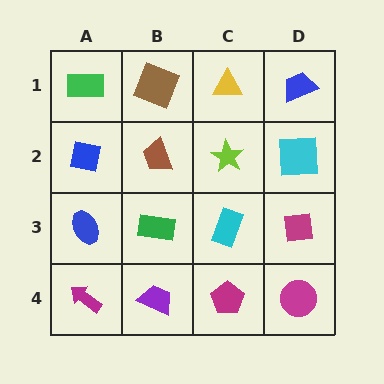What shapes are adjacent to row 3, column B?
A brown trapezoid (row 2, column B), a purple trapezoid (row 4, column B), a blue ellipse (row 3, column A), a cyan rectangle (row 3, column C).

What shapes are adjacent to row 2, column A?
A green rectangle (row 1, column A), a blue ellipse (row 3, column A), a brown trapezoid (row 2, column B).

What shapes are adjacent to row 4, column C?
A cyan rectangle (row 3, column C), a purple trapezoid (row 4, column B), a magenta circle (row 4, column D).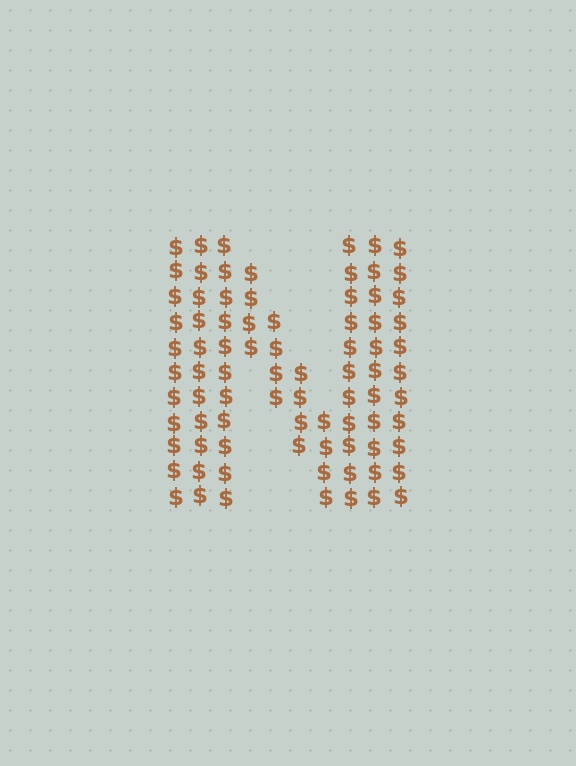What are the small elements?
The small elements are dollar signs.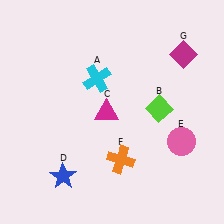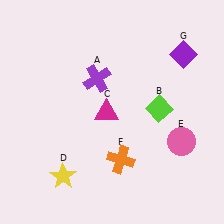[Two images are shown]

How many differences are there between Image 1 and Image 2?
There are 3 differences between the two images.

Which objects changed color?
A changed from cyan to purple. D changed from blue to yellow. G changed from magenta to purple.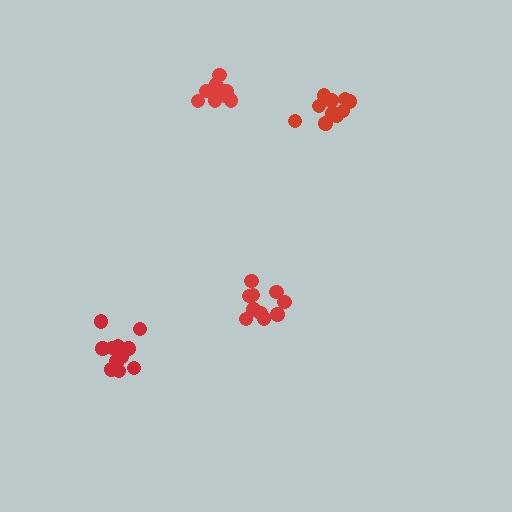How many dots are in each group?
Group 1: 13 dots, Group 2: 10 dots, Group 3: 11 dots, Group 4: 13 dots (47 total).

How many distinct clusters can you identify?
There are 4 distinct clusters.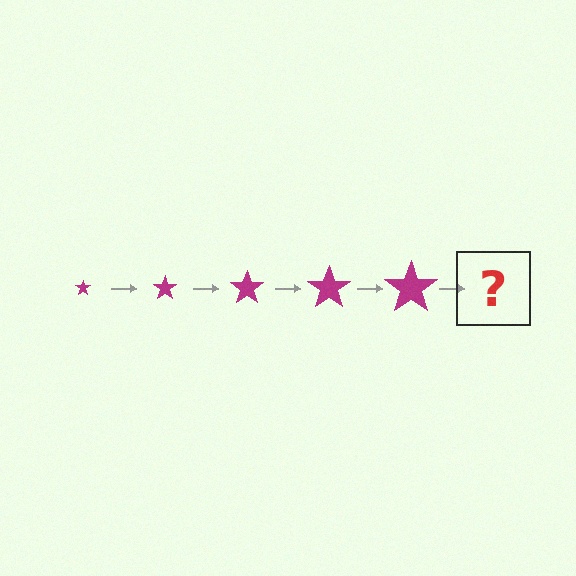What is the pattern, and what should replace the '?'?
The pattern is that the star gets progressively larger each step. The '?' should be a magenta star, larger than the previous one.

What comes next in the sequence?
The next element should be a magenta star, larger than the previous one.